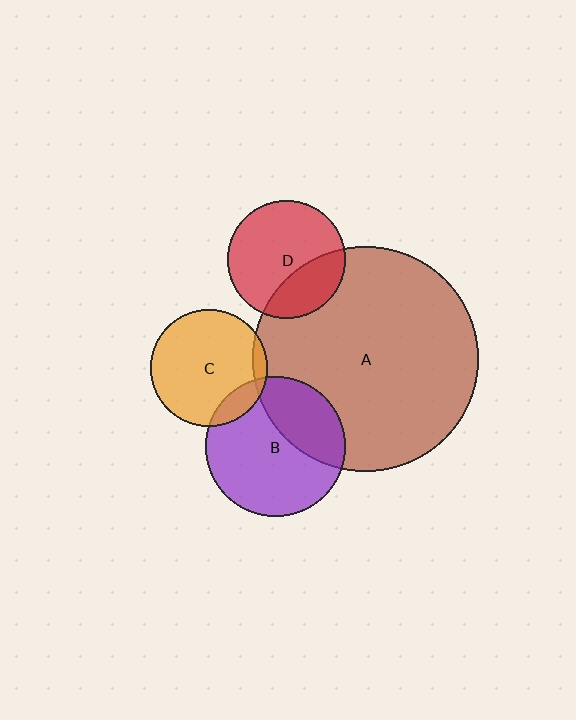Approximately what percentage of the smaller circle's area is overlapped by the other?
Approximately 30%.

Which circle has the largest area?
Circle A (brown).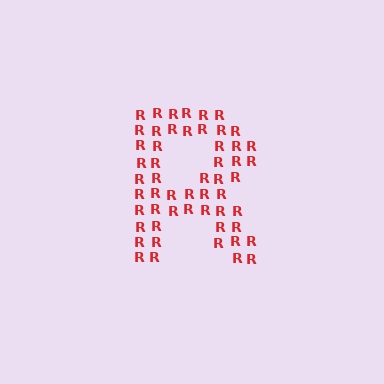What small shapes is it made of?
It is made of small letter R's.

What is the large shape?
The large shape is the letter R.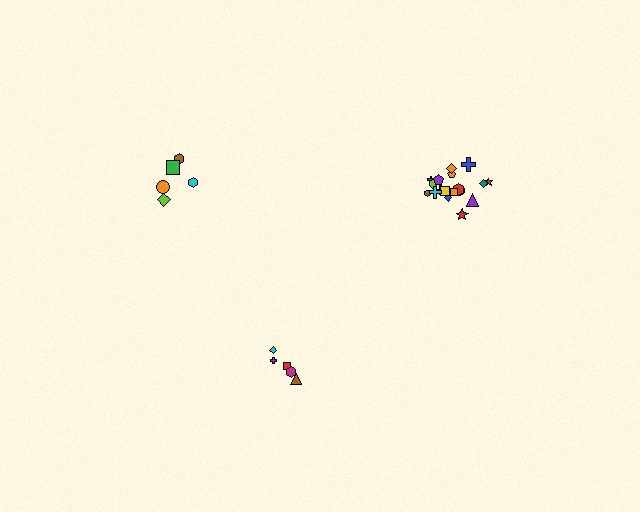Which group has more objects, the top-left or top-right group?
The top-right group.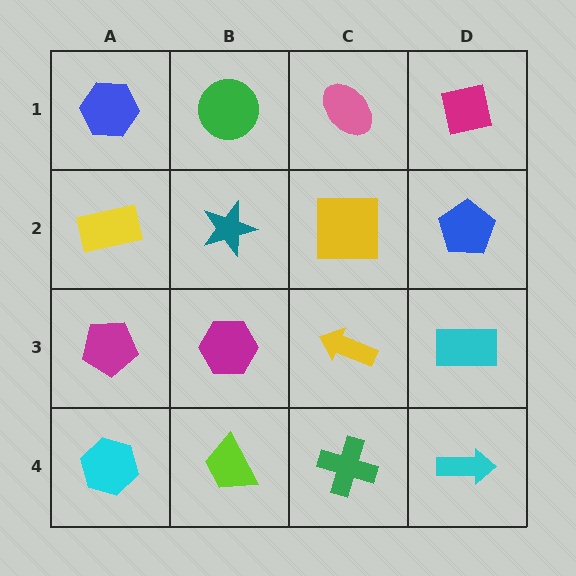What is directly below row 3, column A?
A cyan hexagon.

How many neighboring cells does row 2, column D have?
3.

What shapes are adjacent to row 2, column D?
A magenta square (row 1, column D), a cyan rectangle (row 3, column D), a yellow square (row 2, column C).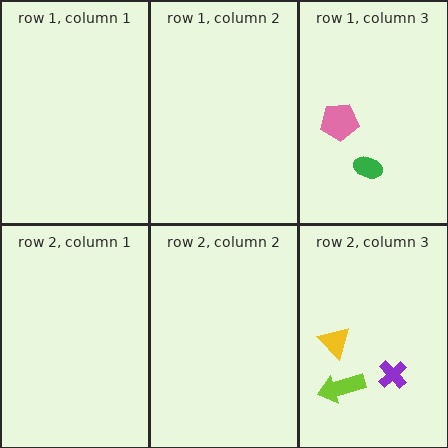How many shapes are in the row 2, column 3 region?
3.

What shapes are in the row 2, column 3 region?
The purple cross, the lime arrow, the yellow triangle.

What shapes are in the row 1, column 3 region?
The pink pentagon, the green ellipse.